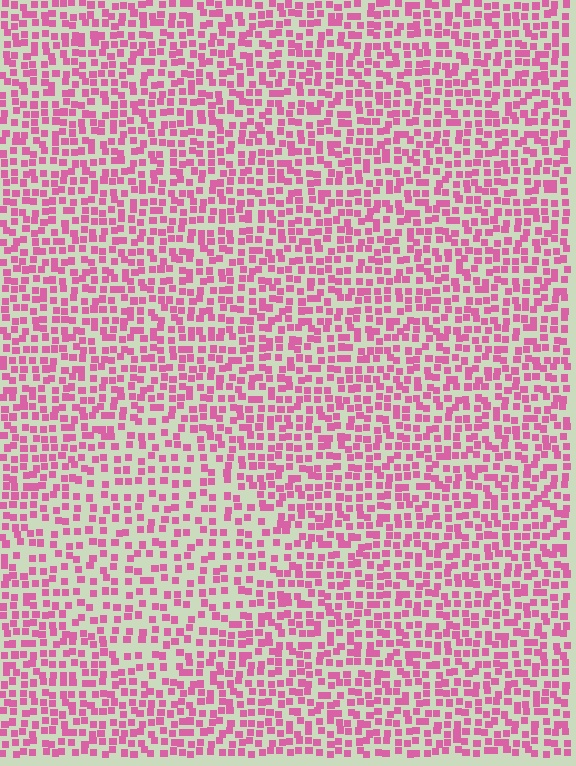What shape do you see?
I see a diamond.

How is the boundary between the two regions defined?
The boundary is defined by a change in element density (approximately 1.5x ratio). All elements are the same color, size, and shape.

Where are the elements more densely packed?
The elements are more densely packed outside the diamond boundary.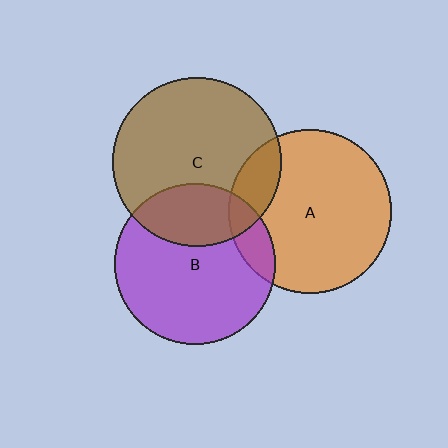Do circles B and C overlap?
Yes.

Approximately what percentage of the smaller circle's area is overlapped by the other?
Approximately 30%.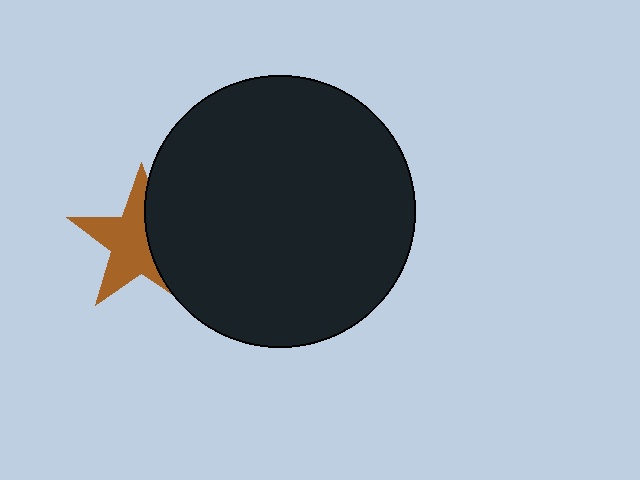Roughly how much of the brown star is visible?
About half of it is visible (roughly 61%).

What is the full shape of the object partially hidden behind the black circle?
The partially hidden object is a brown star.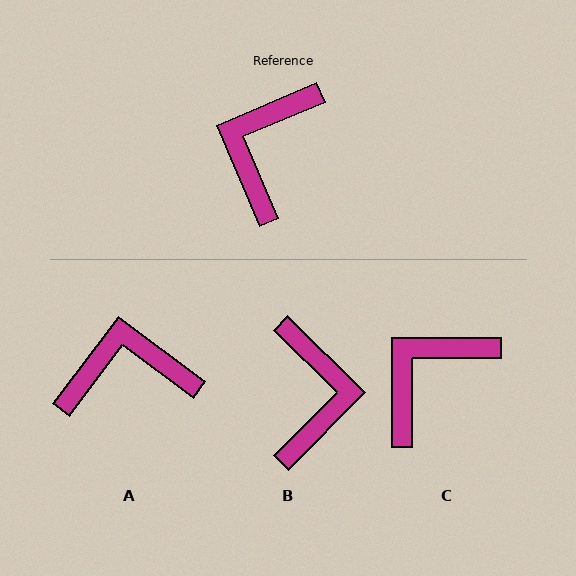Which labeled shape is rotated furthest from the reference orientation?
B, about 158 degrees away.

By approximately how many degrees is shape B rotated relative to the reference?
Approximately 158 degrees clockwise.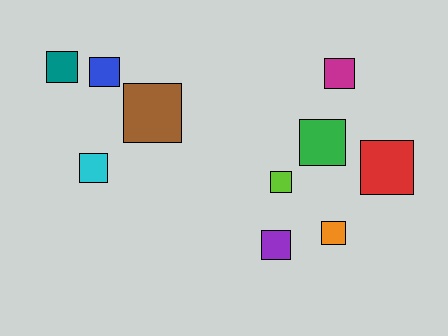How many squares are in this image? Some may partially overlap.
There are 10 squares.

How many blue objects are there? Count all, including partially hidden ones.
There is 1 blue object.